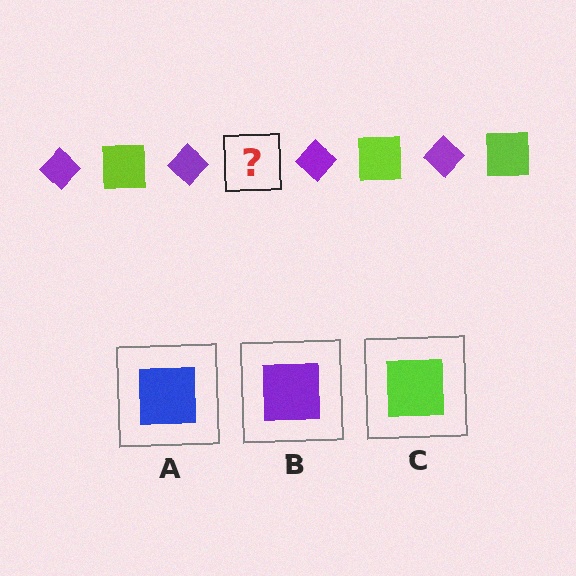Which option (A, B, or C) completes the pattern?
C.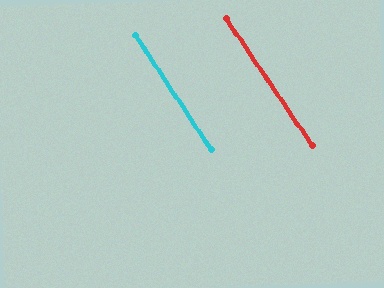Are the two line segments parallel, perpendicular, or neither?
Parallel — their directions differ by only 1.0°.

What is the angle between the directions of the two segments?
Approximately 1 degree.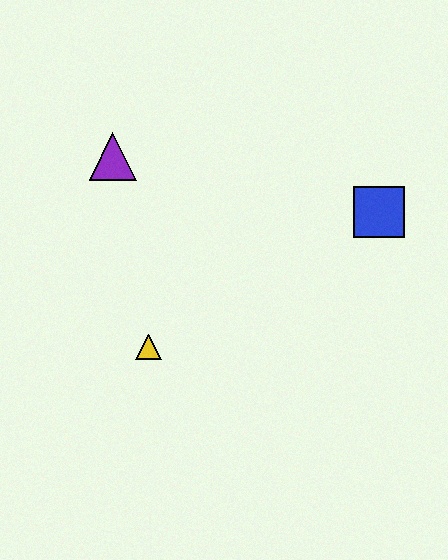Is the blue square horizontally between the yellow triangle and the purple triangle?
No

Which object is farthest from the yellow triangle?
The blue square is farthest from the yellow triangle.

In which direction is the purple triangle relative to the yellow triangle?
The purple triangle is above the yellow triangle.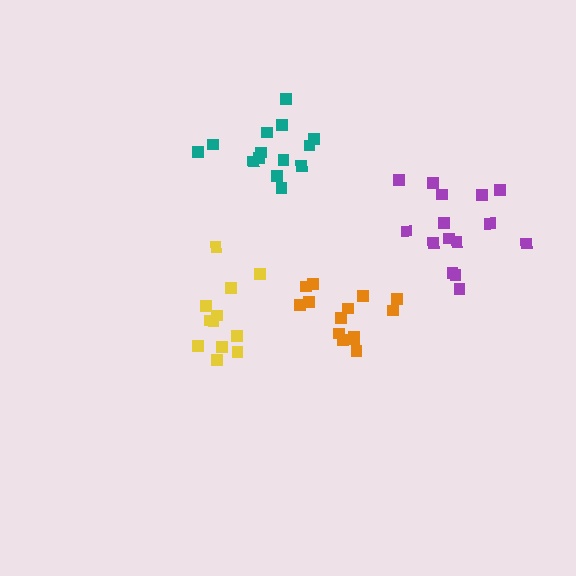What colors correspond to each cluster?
The clusters are colored: yellow, orange, teal, purple.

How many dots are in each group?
Group 1: 12 dots, Group 2: 14 dots, Group 3: 14 dots, Group 4: 15 dots (55 total).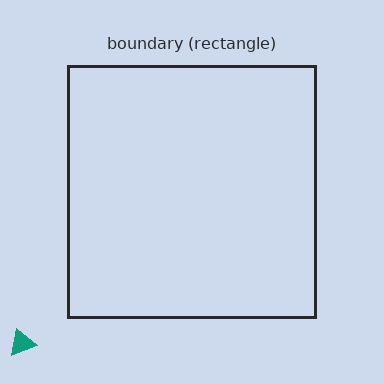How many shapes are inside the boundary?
0 inside, 1 outside.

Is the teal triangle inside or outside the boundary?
Outside.